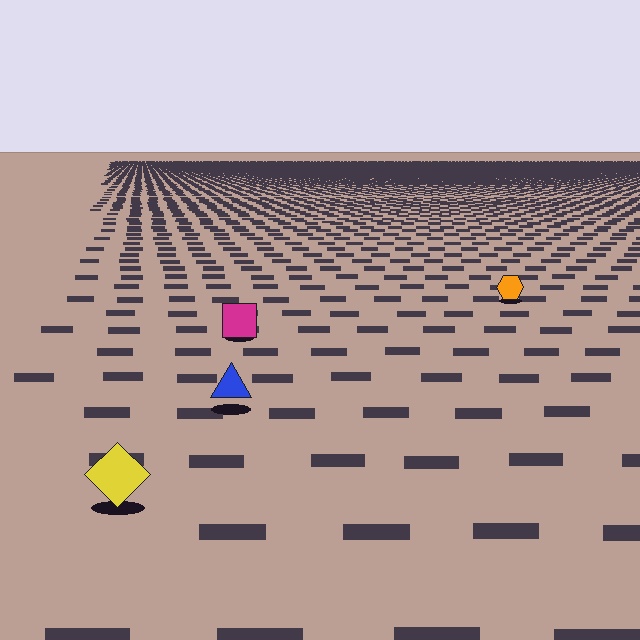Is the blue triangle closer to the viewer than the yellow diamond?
No. The yellow diamond is closer — you can tell from the texture gradient: the ground texture is coarser near it.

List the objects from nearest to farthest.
From nearest to farthest: the yellow diamond, the blue triangle, the magenta square, the orange hexagon.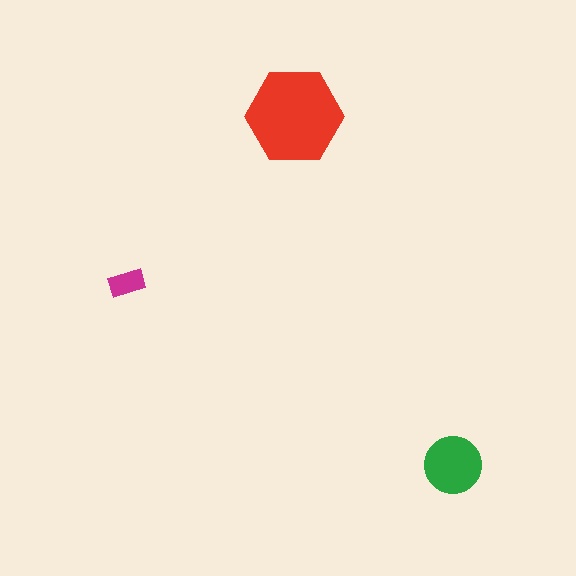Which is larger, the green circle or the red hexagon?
The red hexagon.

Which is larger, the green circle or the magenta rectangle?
The green circle.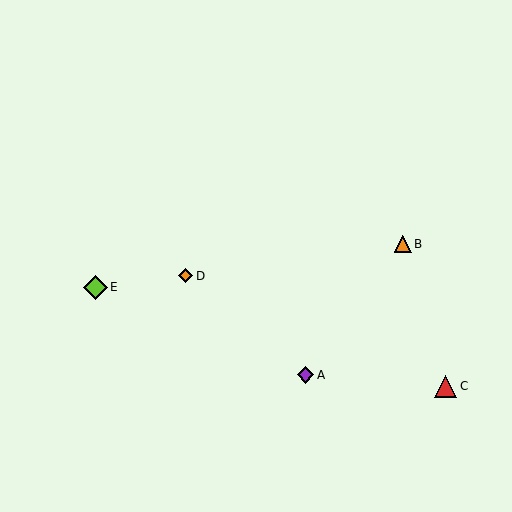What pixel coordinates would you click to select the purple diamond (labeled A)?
Click at (305, 375) to select the purple diamond A.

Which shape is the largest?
The lime diamond (labeled E) is the largest.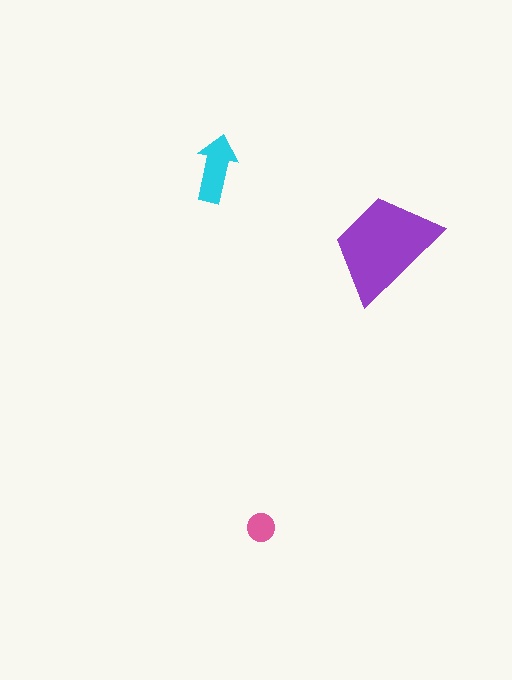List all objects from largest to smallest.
The purple trapezoid, the cyan arrow, the pink circle.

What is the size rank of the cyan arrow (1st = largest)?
2nd.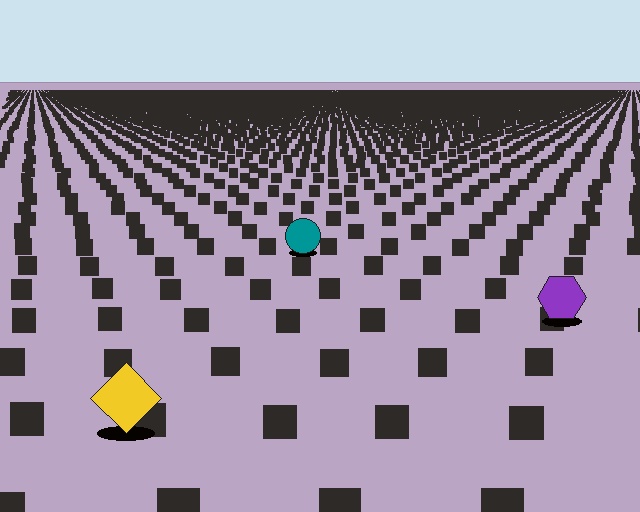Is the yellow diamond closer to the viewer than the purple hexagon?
Yes. The yellow diamond is closer — you can tell from the texture gradient: the ground texture is coarser near it.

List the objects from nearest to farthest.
From nearest to farthest: the yellow diamond, the purple hexagon, the teal circle.